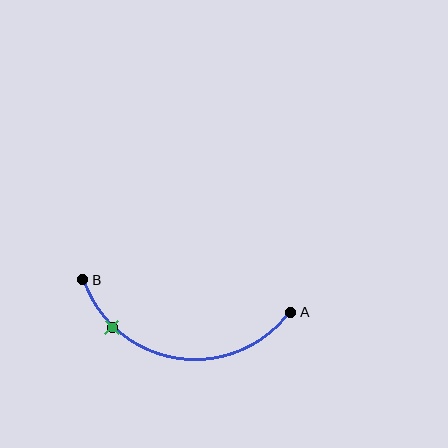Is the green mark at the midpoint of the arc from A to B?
No. The green mark lies on the arc but is closer to endpoint B. The arc midpoint would be at the point on the curve equidistant along the arc from both A and B.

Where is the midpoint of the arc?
The arc midpoint is the point on the curve farthest from the straight line joining A and B. It sits below that line.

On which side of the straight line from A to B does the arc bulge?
The arc bulges below the straight line connecting A and B.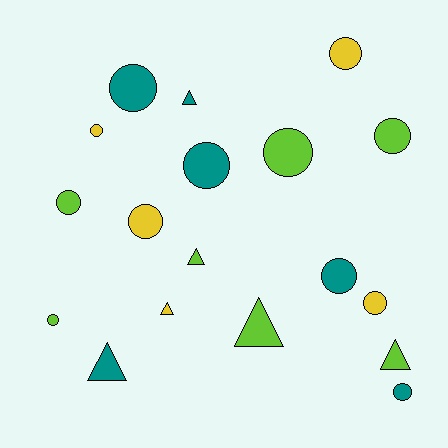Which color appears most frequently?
Lime, with 7 objects.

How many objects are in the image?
There are 18 objects.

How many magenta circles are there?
There are no magenta circles.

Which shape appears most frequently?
Circle, with 12 objects.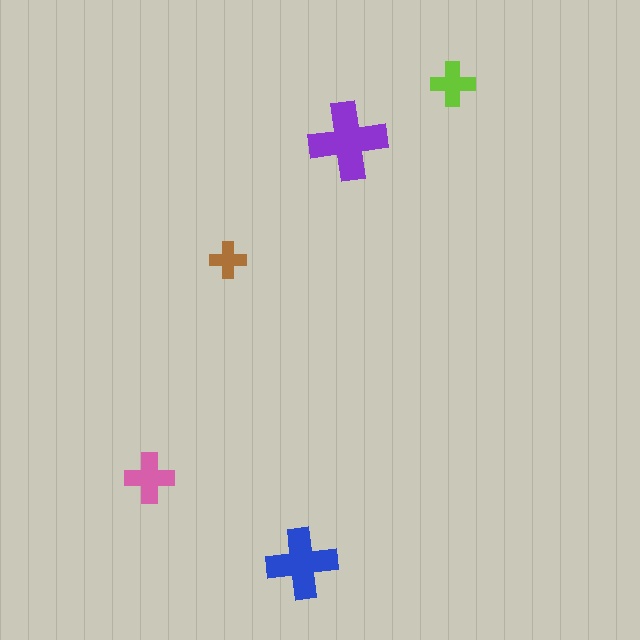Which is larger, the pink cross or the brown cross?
The pink one.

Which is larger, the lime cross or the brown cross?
The lime one.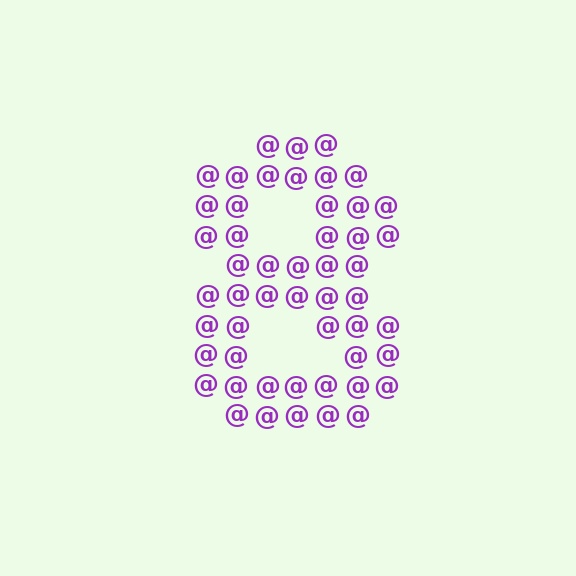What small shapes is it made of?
It is made of small at signs.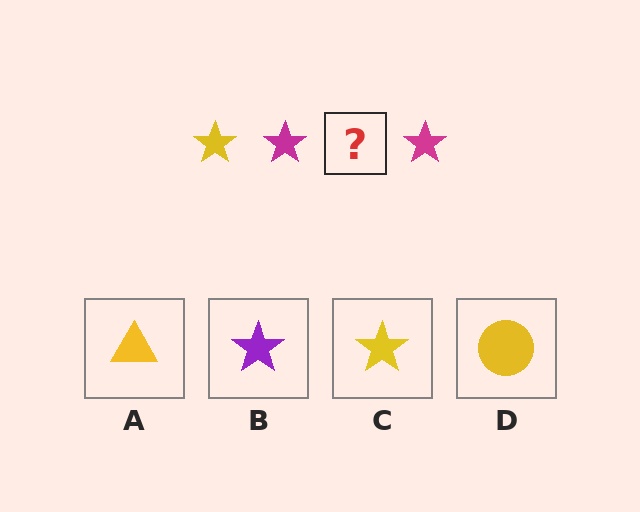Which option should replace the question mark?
Option C.